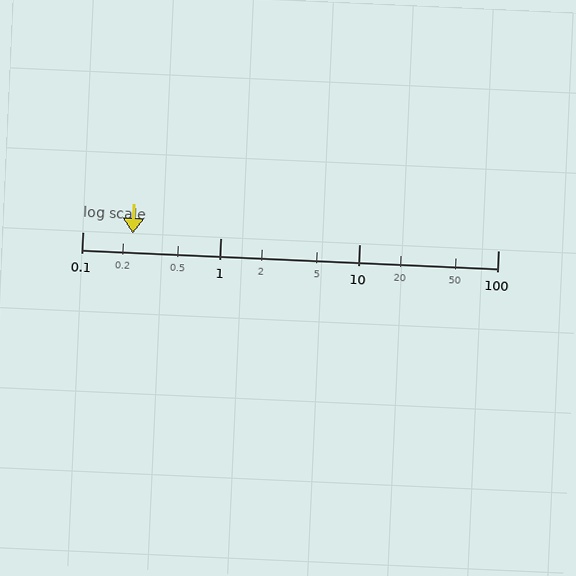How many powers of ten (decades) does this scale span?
The scale spans 3 decades, from 0.1 to 100.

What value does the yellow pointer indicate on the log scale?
The pointer indicates approximately 0.23.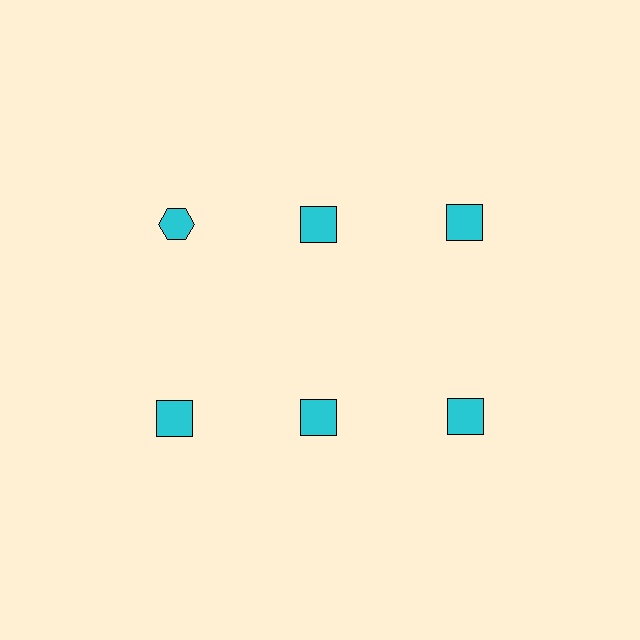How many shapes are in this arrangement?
There are 6 shapes arranged in a grid pattern.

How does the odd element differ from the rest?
It has a different shape: hexagon instead of square.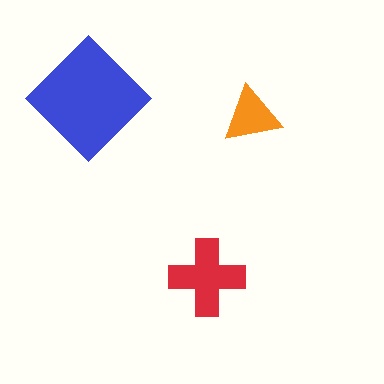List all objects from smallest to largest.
The orange triangle, the red cross, the blue diamond.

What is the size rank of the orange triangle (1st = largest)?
3rd.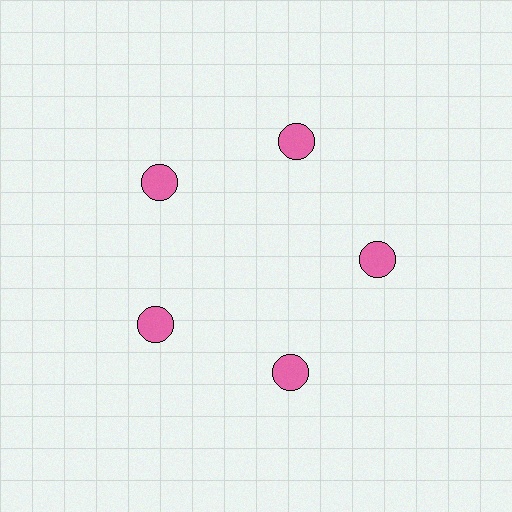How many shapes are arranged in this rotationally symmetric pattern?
There are 5 shapes, arranged in 5 groups of 1.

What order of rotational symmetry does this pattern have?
This pattern has 5-fold rotational symmetry.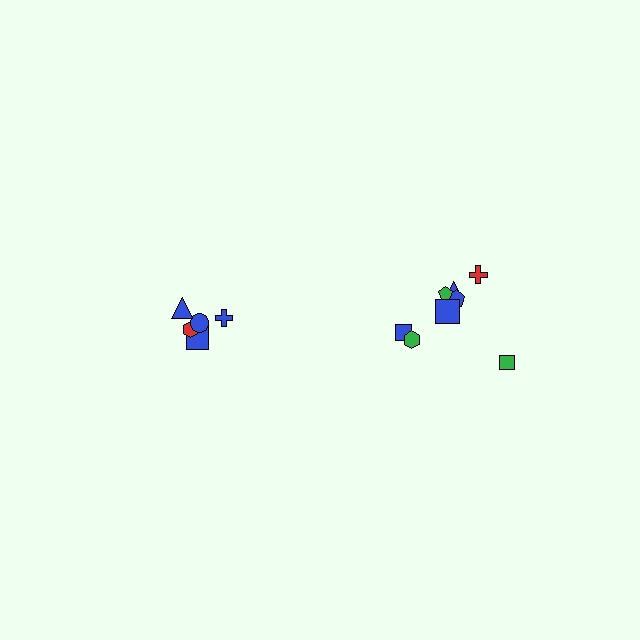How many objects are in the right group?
There are 8 objects.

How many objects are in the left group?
There are 5 objects.